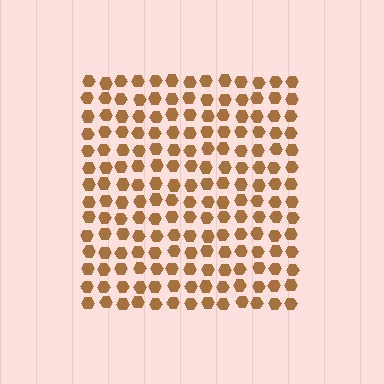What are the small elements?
The small elements are hexagons.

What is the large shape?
The large shape is a square.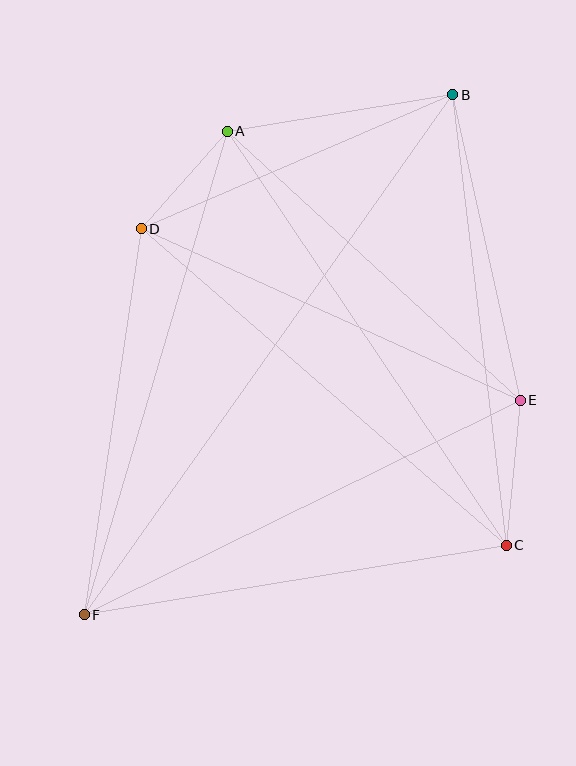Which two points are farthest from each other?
Points B and F are farthest from each other.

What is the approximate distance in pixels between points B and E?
The distance between B and E is approximately 313 pixels.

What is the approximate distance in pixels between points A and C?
The distance between A and C is approximately 499 pixels.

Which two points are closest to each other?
Points A and D are closest to each other.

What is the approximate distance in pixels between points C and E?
The distance between C and E is approximately 146 pixels.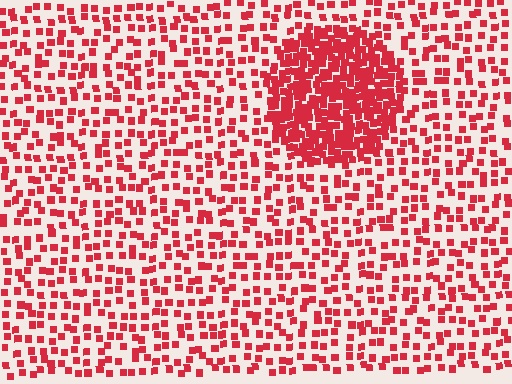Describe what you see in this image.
The image contains small red elements arranged at two different densities. A circle-shaped region is visible where the elements are more densely packed than the surrounding area.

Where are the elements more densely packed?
The elements are more densely packed inside the circle boundary.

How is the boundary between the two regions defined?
The boundary is defined by a change in element density (approximately 2.8x ratio). All elements are the same color, size, and shape.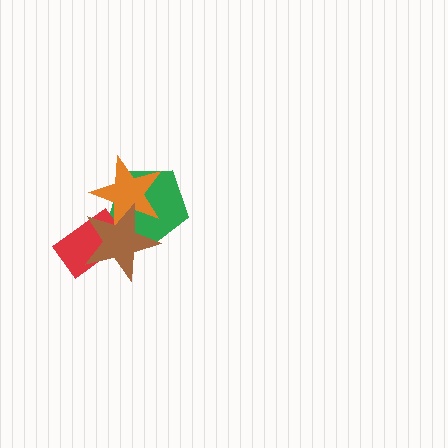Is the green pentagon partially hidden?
Yes, it is partially covered by another shape.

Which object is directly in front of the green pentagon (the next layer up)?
The orange star is directly in front of the green pentagon.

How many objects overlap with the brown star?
3 objects overlap with the brown star.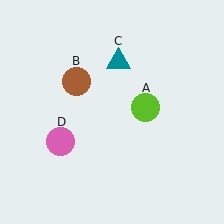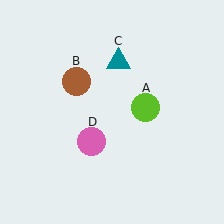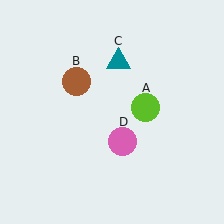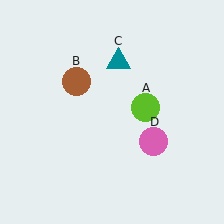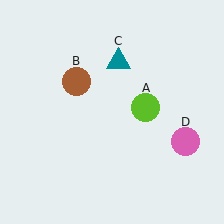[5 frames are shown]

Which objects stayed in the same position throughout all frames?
Lime circle (object A) and brown circle (object B) and teal triangle (object C) remained stationary.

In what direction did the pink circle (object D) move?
The pink circle (object D) moved right.